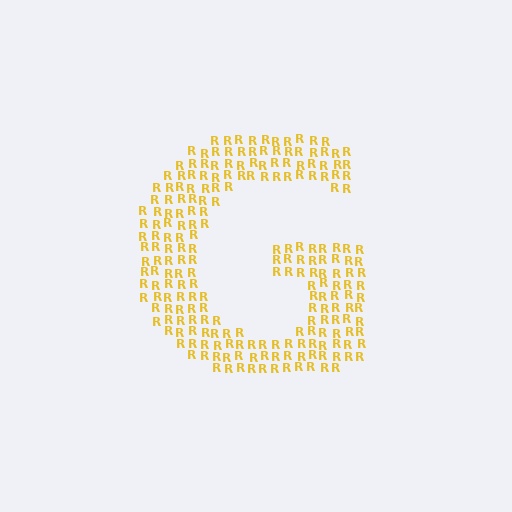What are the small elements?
The small elements are letter R's.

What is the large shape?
The large shape is the letter G.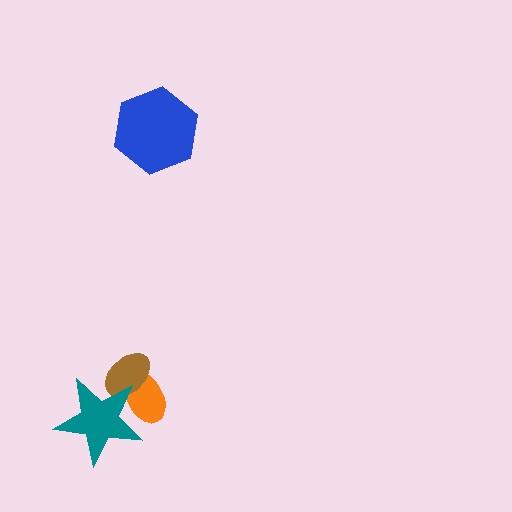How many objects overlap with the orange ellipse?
2 objects overlap with the orange ellipse.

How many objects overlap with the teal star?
2 objects overlap with the teal star.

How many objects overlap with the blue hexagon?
0 objects overlap with the blue hexagon.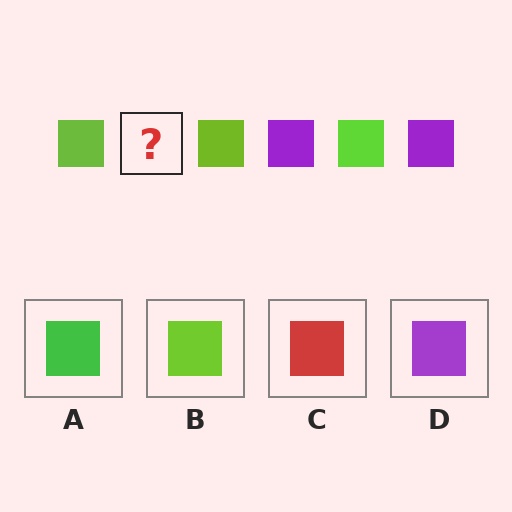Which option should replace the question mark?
Option D.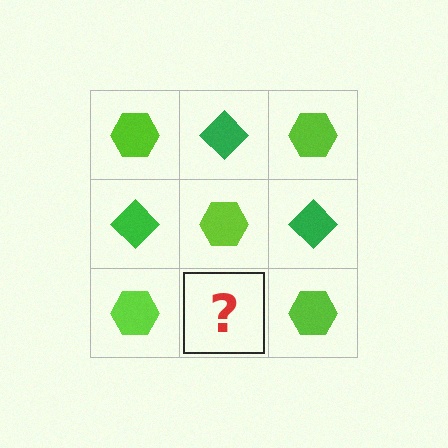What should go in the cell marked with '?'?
The missing cell should contain a green diamond.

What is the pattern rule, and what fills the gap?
The rule is that it alternates lime hexagon and green diamond in a checkerboard pattern. The gap should be filled with a green diamond.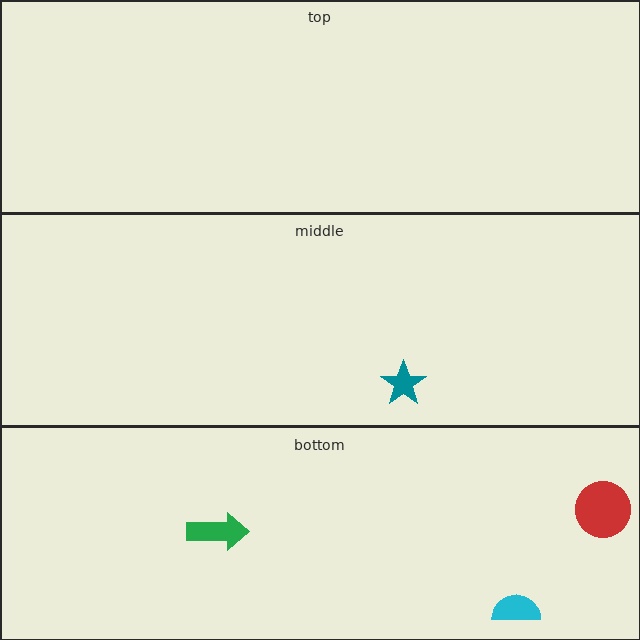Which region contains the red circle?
The bottom region.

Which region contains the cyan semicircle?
The bottom region.